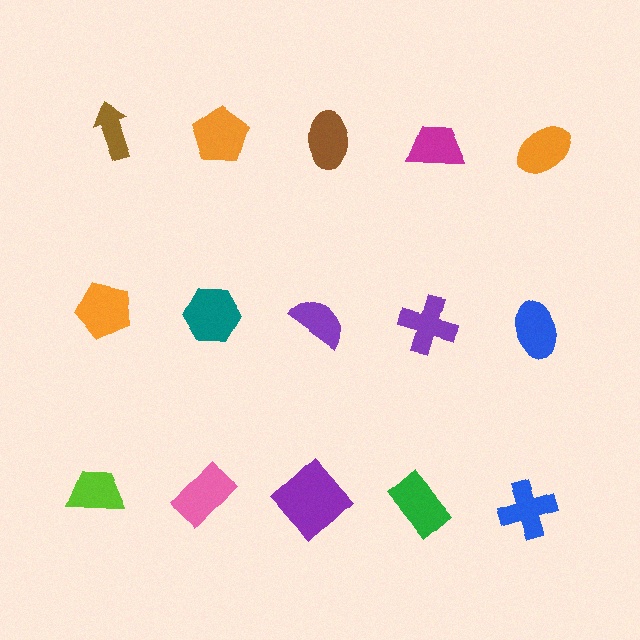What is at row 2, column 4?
A purple cross.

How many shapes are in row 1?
5 shapes.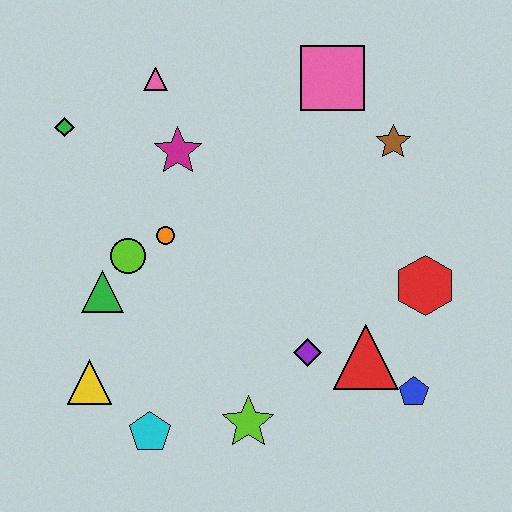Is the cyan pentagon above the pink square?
No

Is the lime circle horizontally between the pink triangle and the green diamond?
Yes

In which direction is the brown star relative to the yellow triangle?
The brown star is to the right of the yellow triangle.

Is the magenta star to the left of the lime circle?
No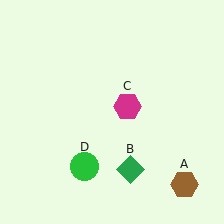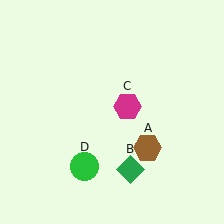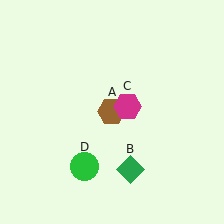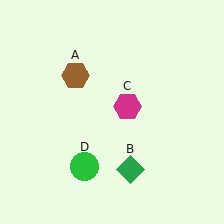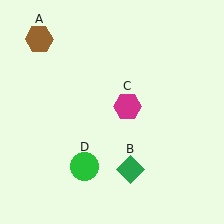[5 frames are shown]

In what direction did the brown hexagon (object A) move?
The brown hexagon (object A) moved up and to the left.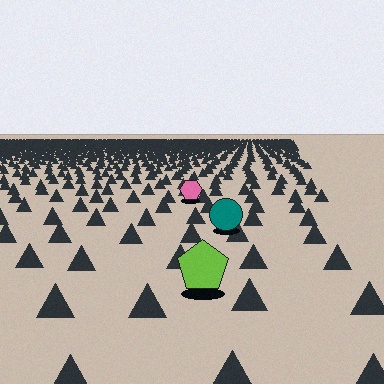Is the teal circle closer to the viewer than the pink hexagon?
Yes. The teal circle is closer — you can tell from the texture gradient: the ground texture is coarser near it.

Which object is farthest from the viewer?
The pink hexagon is farthest from the viewer. It appears smaller and the ground texture around it is denser.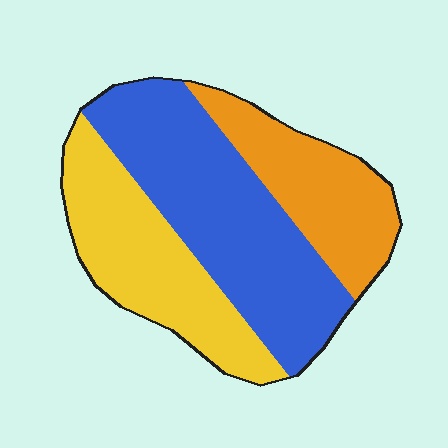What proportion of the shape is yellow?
Yellow covers about 30% of the shape.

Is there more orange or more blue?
Blue.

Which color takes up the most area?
Blue, at roughly 45%.